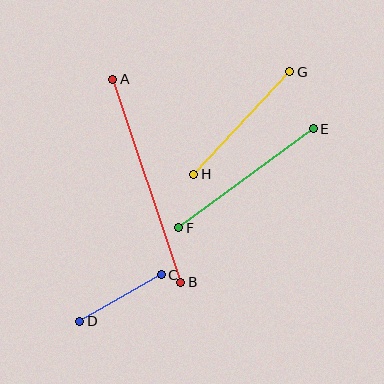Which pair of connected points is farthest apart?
Points A and B are farthest apart.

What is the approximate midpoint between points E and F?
The midpoint is at approximately (246, 178) pixels.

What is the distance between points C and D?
The distance is approximately 94 pixels.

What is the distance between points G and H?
The distance is approximately 140 pixels.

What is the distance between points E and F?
The distance is approximately 167 pixels.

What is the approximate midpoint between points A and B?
The midpoint is at approximately (147, 181) pixels.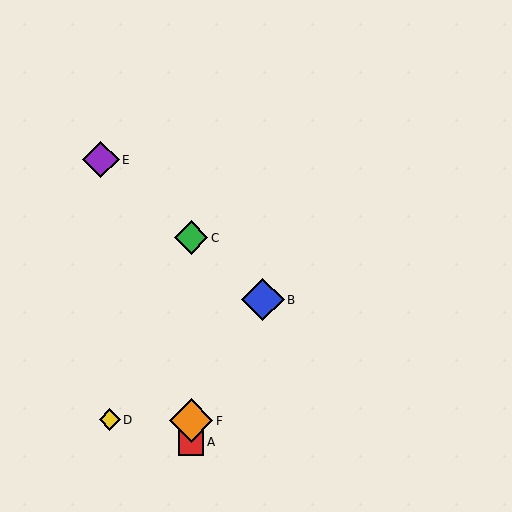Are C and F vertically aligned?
Yes, both are at x≈191.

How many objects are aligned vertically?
3 objects (A, C, F) are aligned vertically.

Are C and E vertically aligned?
No, C is at x≈191 and E is at x≈101.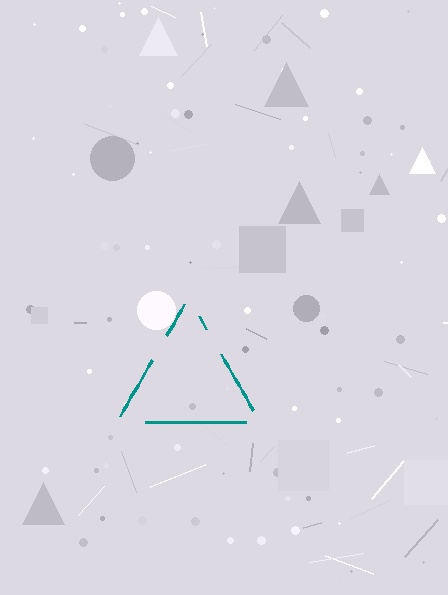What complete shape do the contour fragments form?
The contour fragments form a triangle.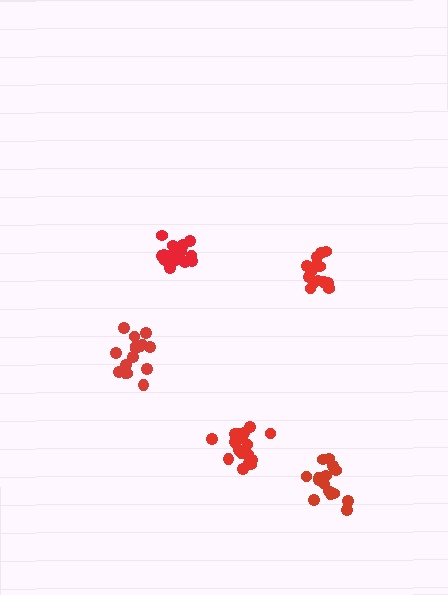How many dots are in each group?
Group 1: 15 dots, Group 2: 15 dots, Group 3: 19 dots, Group 4: 16 dots, Group 5: 17 dots (82 total).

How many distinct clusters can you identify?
There are 5 distinct clusters.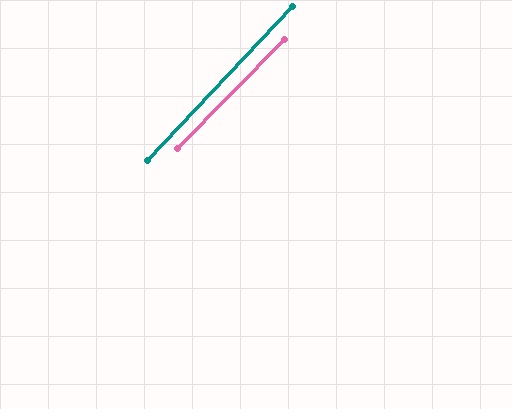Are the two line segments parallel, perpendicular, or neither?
Parallel — their directions differ by only 0.8°.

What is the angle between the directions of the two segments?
Approximately 1 degree.